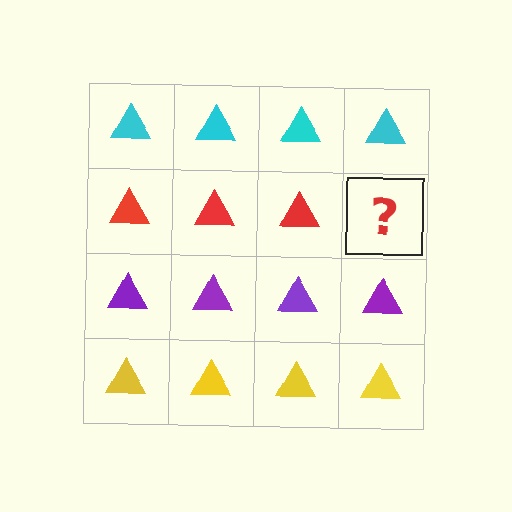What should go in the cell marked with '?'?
The missing cell should contain a red triangle.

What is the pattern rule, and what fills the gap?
The rule is that each row has a consistent color. The gap should be filled with a red triangle.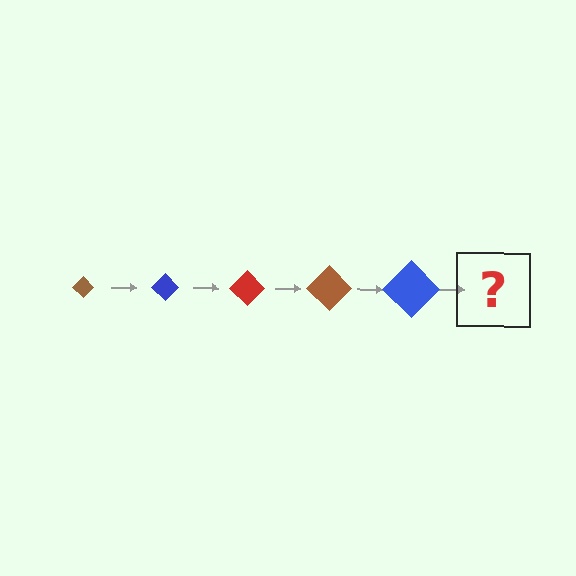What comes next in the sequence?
The next element should be a red diamond, larger than the previous one.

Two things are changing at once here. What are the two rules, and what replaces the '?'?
The two rules are that the diamond grows larger each step and the color cycles through brown, blue, and red. The '?' should be a red diamond, larger than the previous one.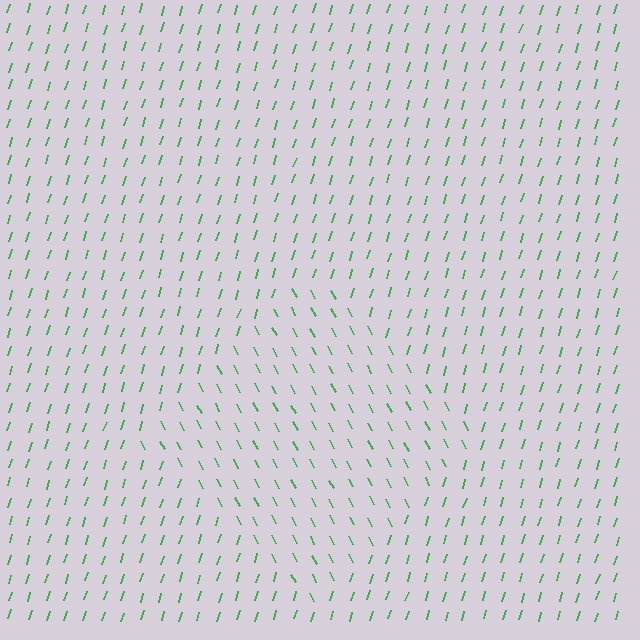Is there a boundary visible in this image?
Yes, there is a texture boundary formed by a change in line orientation.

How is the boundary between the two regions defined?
The boundary is defined purely by a change in line orientation (approximately 45 degrees difference). All lines are the same color and thickness.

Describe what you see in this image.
The image is filled with small green line segments. A diamond region in the image has lines oriented differently from the surrounding lines, creating a visible texture boundary.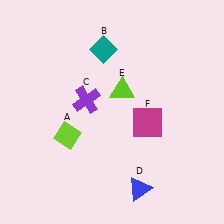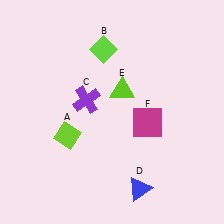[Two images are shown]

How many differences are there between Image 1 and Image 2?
There is 1 difference between the two images.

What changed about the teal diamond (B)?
In Image 1, B is teal. In Image 2, it changed to lime.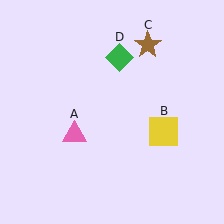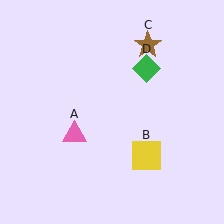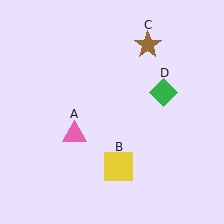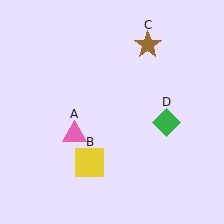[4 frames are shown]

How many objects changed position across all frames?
2 objects changed position: yellow square (object B), green diamond (object D).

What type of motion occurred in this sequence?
The yellow square (object B), green diamond (object D) rotated clockwise around the center of the scene.